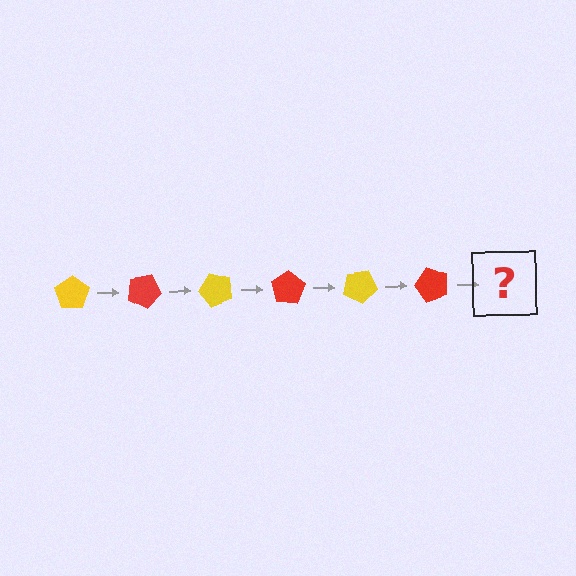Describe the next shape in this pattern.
It should be a yellow pentagon, rotated 150 degrees from the start.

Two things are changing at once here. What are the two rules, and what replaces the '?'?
The two rules are that it rotates 25 degrees each step and the color cycles through yellow and red. The '?' should be a yellow pentagon, rotated 150 degrees from the start.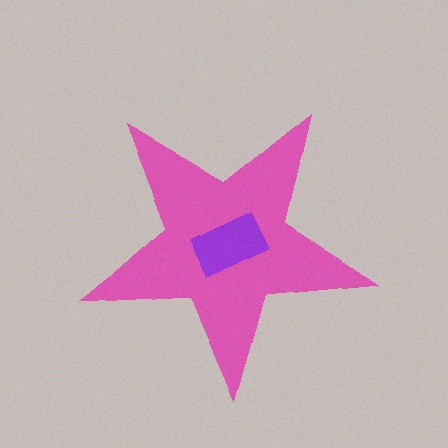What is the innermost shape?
The purple rectangle.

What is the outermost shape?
The pink star.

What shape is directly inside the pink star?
The purple rectangle.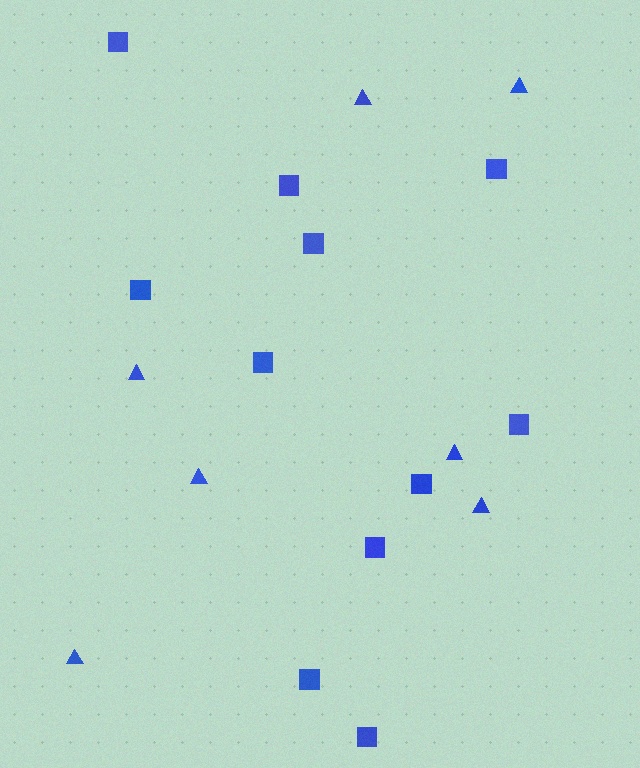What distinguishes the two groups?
There are 2 groups: one group of triangles (7) and one group of squares (11).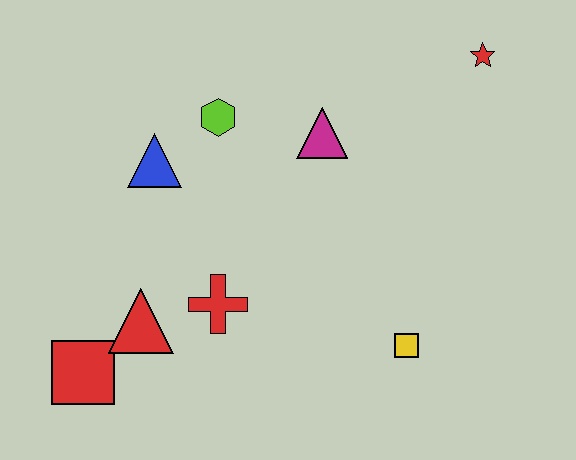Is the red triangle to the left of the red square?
No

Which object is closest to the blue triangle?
The lime hexagon is closest to the blue triangle.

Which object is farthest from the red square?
The red star is farthest from the red square.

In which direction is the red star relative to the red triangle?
The red star is to the right of the red triangle.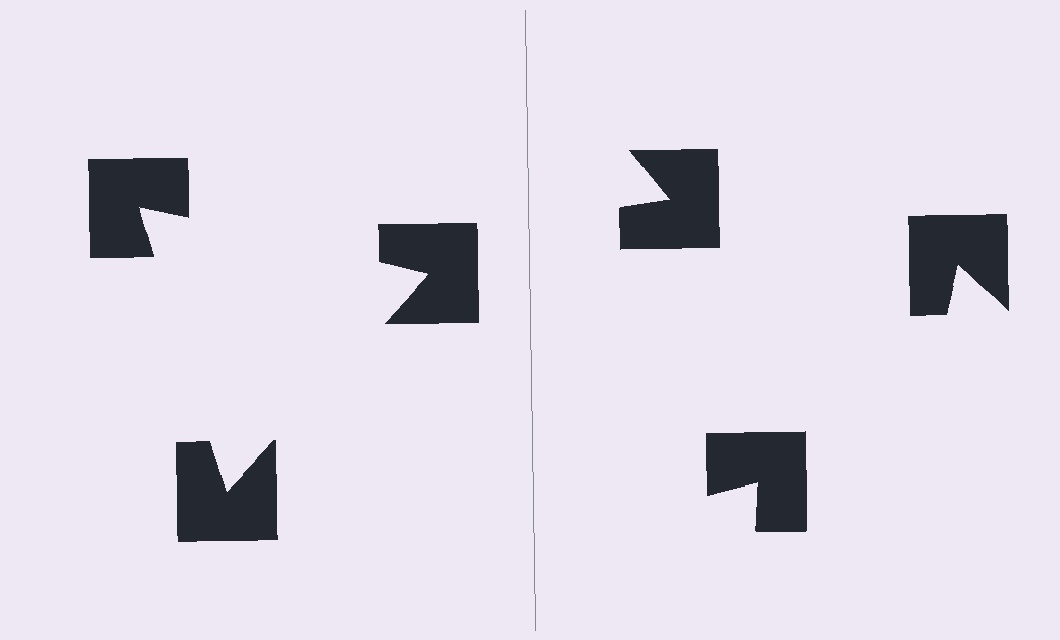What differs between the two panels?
The notched squares are positioned identically on both sides; only the wedge orientations differ. On the left they align to a triangle; on the right they are misaligned.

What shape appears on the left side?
An illusory triangle.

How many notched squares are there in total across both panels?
6 — 3 on each side.